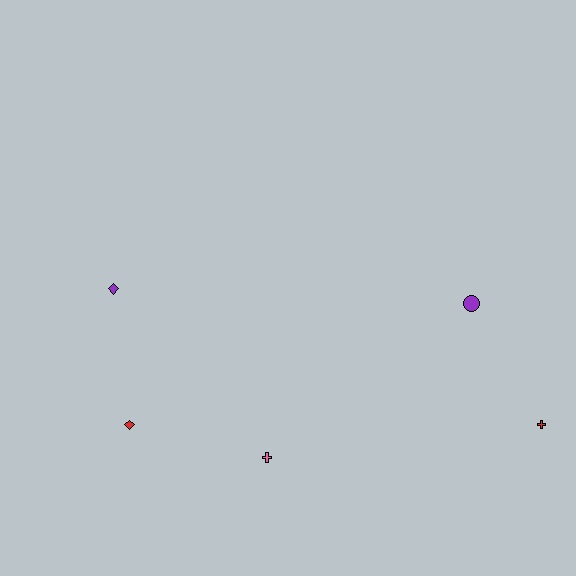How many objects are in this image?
There are 5 objects.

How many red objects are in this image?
There are 2 red objects.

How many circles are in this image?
There is 1 circle.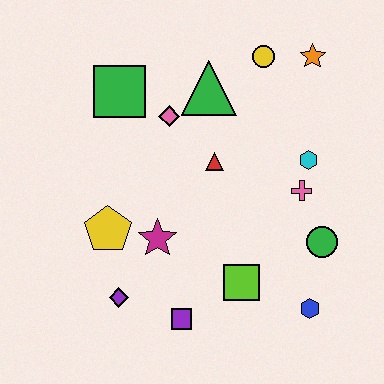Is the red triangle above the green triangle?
No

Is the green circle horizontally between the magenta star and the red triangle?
No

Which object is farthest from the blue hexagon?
The green square is farthest from the blue hexagon.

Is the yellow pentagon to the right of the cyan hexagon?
No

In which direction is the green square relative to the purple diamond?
The green square is above the purple diamond.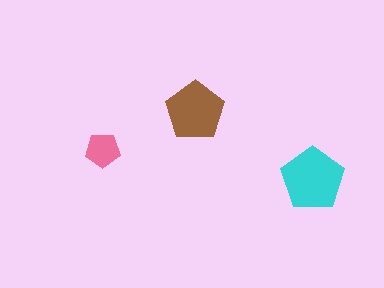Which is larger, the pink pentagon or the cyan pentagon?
The cyan one.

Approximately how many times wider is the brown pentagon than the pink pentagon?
About 1.5 times wider.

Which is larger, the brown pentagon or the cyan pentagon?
The cyan one.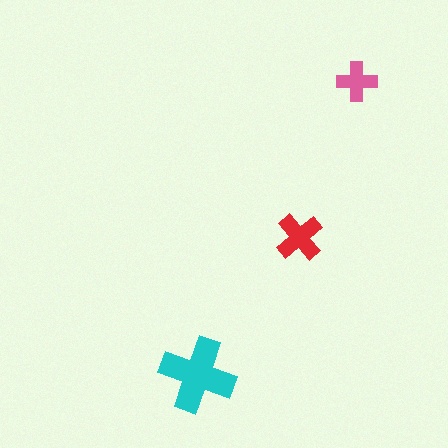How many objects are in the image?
There are 3 objects in the image.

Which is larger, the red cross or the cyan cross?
The cyan one.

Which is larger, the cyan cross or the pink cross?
The cyan one.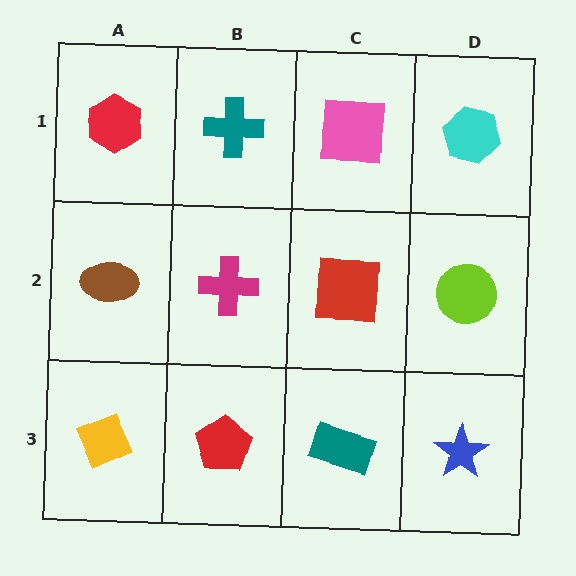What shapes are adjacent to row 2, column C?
A pink square (row 1, column C), a teal rectangle (row 3, column C), a magenta cross (row 2, column B), a lime circle (row 2, column D).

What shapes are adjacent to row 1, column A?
A brown ellipse (row 2, column A), a teal cross (row 1, column B).